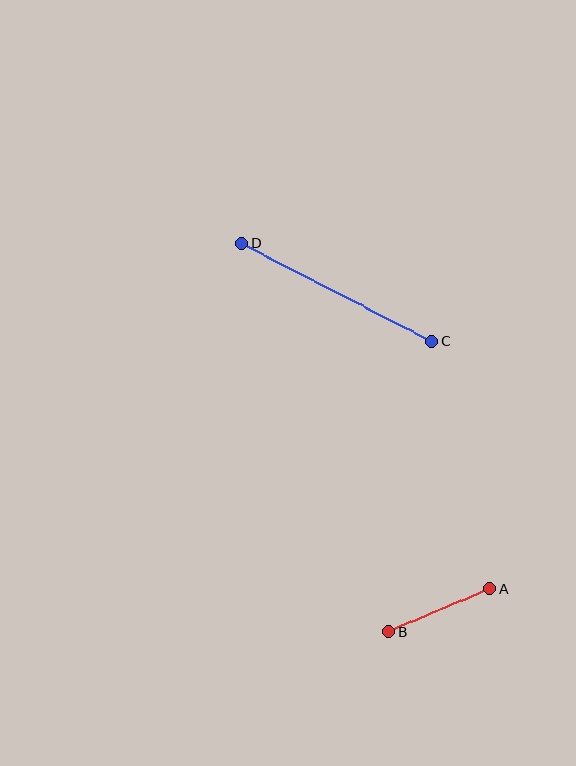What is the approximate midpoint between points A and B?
The midpoint is at approximately (439, 610) pixels.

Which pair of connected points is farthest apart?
Points C and D are farthest apart.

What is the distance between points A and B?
The distance is approximately 109 pixels.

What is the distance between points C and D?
The distance is approximately 214 pixels.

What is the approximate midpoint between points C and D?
The midpoint is at approximately (336, 292) pixels.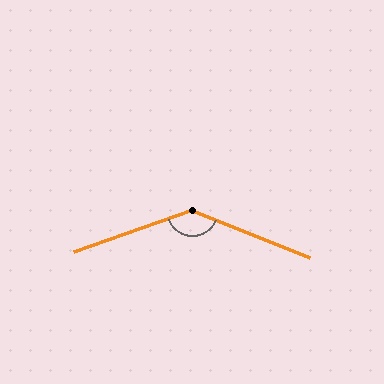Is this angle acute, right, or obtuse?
It is obtuse.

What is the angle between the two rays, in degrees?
Approximately 138 degrees.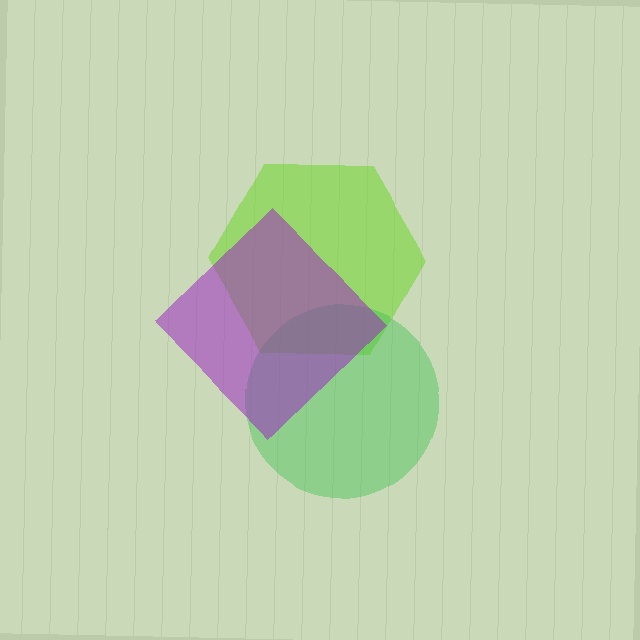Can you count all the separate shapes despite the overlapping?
Yes, there are 3 separate shapes.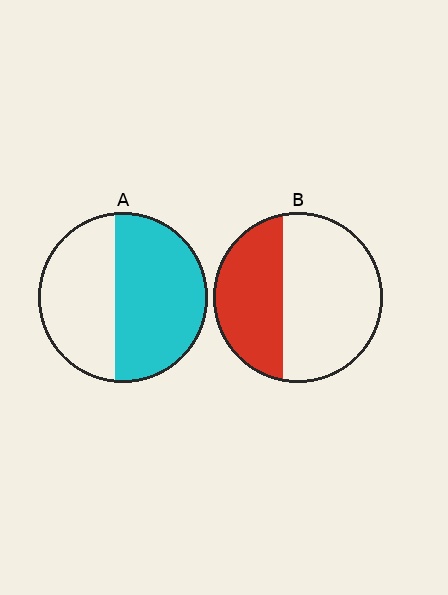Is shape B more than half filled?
No.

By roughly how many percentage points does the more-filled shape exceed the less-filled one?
By roughly 15 percentage points (A over B).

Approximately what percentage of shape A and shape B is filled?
A is approximately 55% and B is approximately 40%.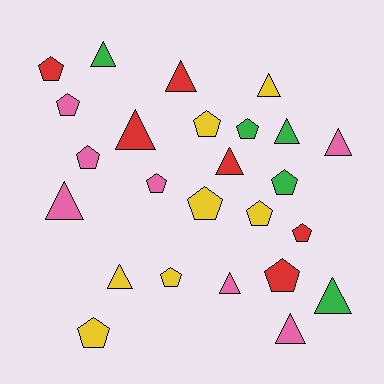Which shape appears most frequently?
Pentagon, with 13 objects.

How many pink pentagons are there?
There are 3 pink pentagons.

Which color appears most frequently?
Pink, with 7 objects.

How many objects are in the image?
There are 25 objects.